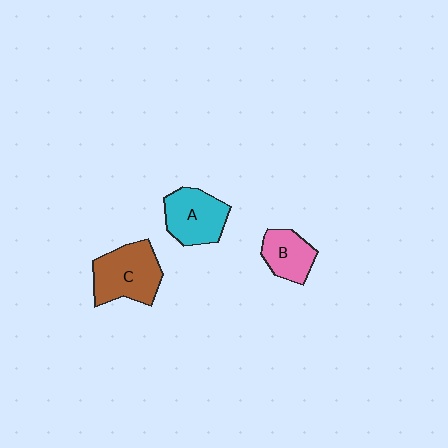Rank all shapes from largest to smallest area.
From largest to smallest: C (brown), A (cyan), B (pink).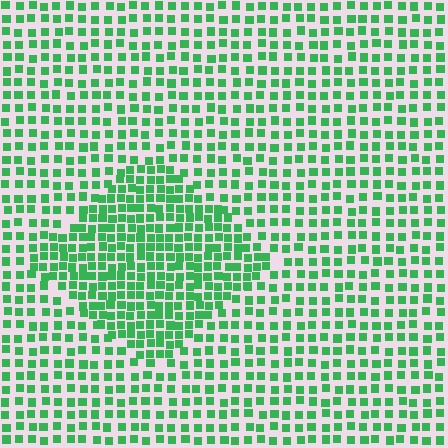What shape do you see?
I see a diamond.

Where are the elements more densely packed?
The elements are more densely packed inside the diamond boundary.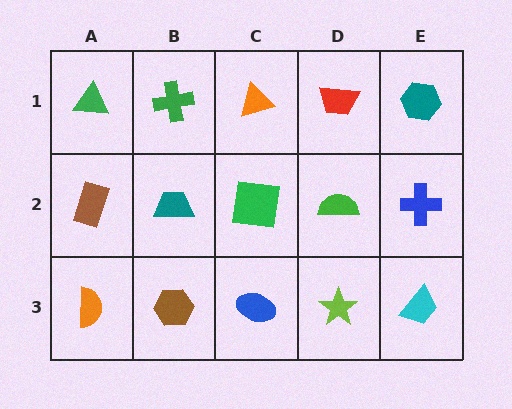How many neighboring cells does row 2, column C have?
4.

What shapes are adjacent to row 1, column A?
A brown rectangle (row 2, column A), a green cross (row 1, column B).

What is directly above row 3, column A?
A brown rectangle.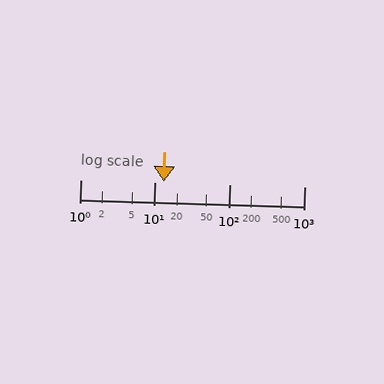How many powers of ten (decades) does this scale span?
The scale spans 3 decades, from 1 to 1000.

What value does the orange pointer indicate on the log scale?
The pointer indicates approximately 13.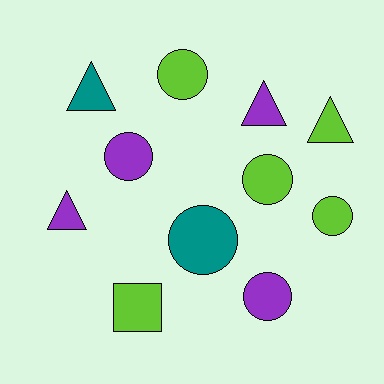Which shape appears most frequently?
Circle, with 6 objects.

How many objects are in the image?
There are 11 objects.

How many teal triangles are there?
There is 1 teal triangle.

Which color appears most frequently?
Lime, with 5 objects.